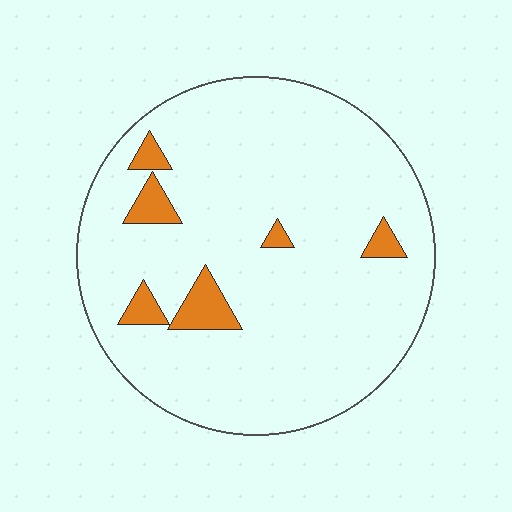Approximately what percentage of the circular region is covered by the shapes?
Approximately 10%.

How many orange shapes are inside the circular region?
6.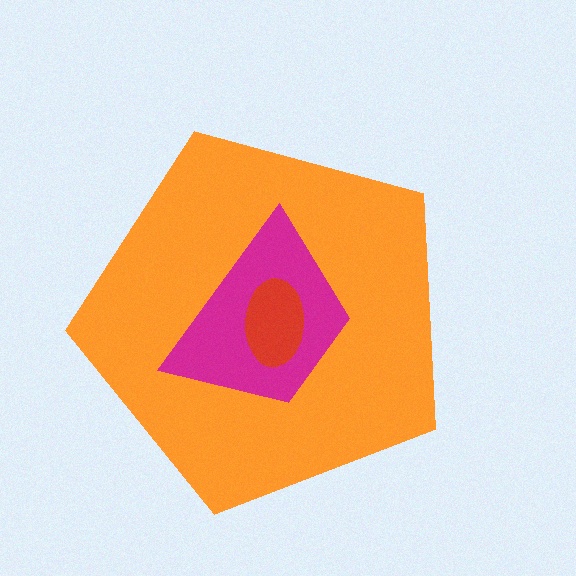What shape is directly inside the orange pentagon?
The magenta trapezoid.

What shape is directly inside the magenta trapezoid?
The red ellipse.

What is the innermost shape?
The red ellipse.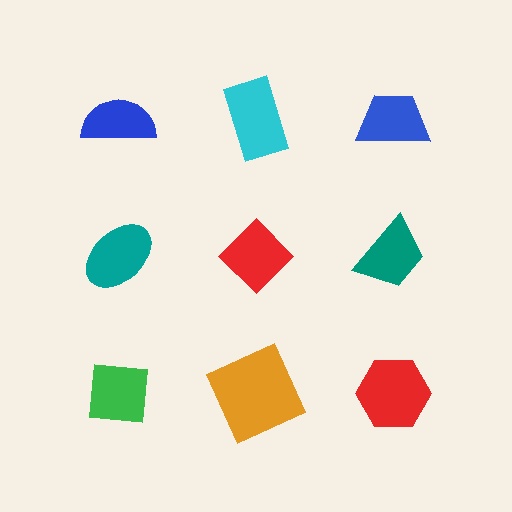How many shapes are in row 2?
3 shapes.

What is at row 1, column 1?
A blue semicircle.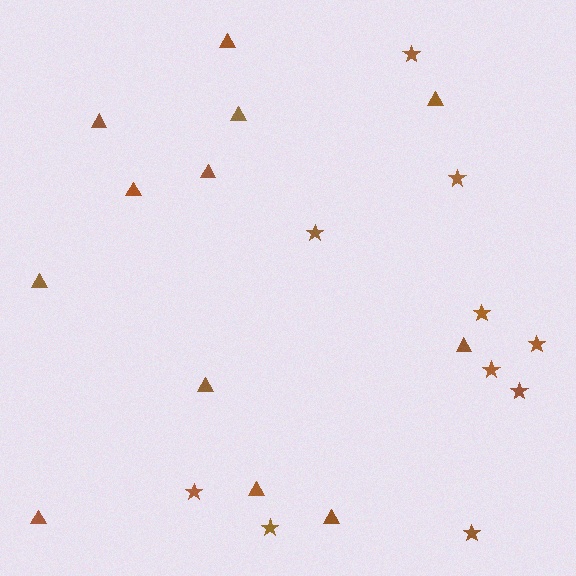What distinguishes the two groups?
There are 2 groups: one group of stars (10) and one group of triangles (12).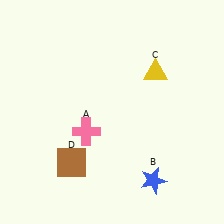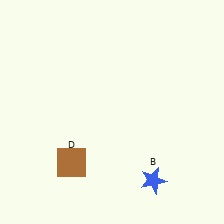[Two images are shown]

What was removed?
The yellow triangle (C), the pink cross (A) were removed in Image 2.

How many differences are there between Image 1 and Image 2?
There are 2 differences between the two images.